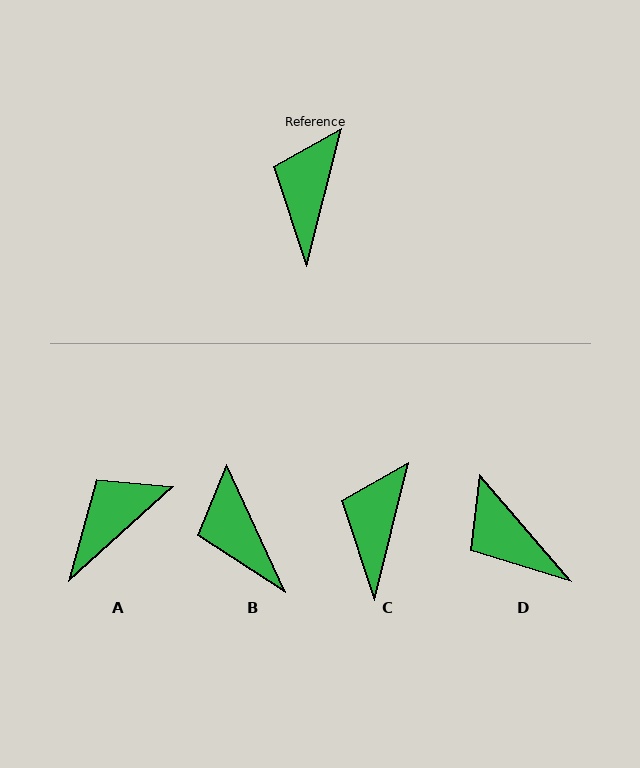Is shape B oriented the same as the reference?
No, it is off by about 39 degrees.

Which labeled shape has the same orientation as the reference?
C.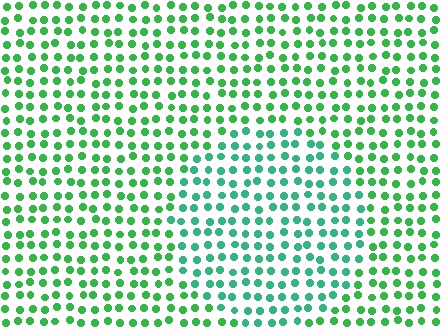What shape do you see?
I see a circle.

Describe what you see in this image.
The image is filled with small green elements in a uniform arrangement. A circle-shaped region is visible where the elements are tinted to a slightly different hue, forming a subtle color boundary.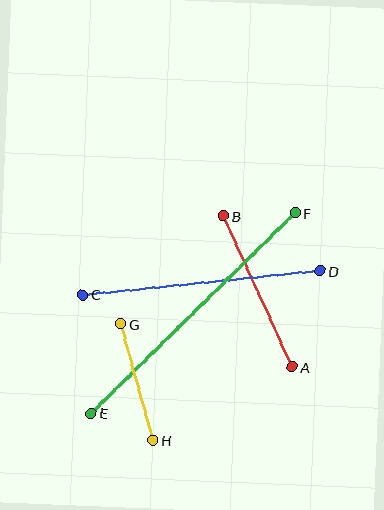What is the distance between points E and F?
The distance is approximately 286 pixels.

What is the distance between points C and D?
The distance is approximately 238 pixels.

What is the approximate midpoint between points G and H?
The midpoint is at approximately (137, 382) pixels.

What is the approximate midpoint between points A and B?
The midpoint is at approximately (258, 292) pixels.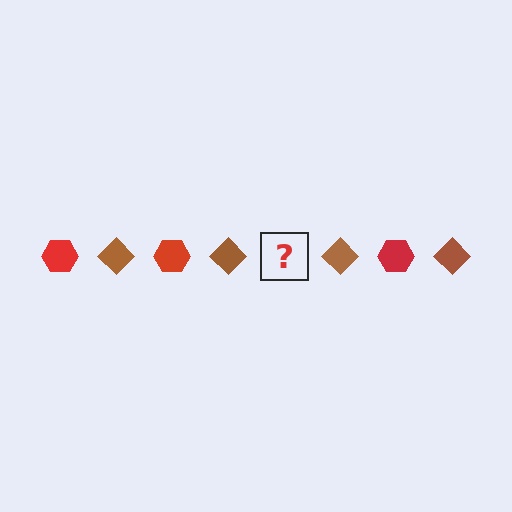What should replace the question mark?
The question mark should be replaced with a red hexagon.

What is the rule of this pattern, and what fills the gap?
The rule is that the pattern alternates between red hexagon and brown diamond. The gap should be filled with a red hexagon.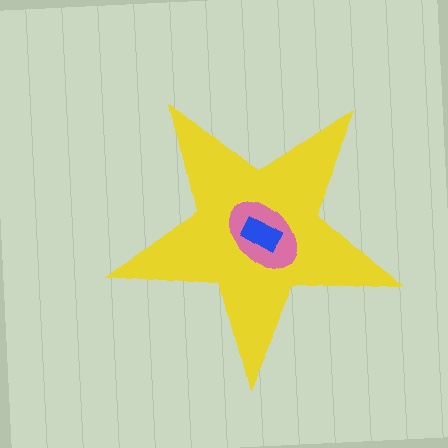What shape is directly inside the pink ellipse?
The blue rectangle.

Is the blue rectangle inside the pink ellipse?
Yes.